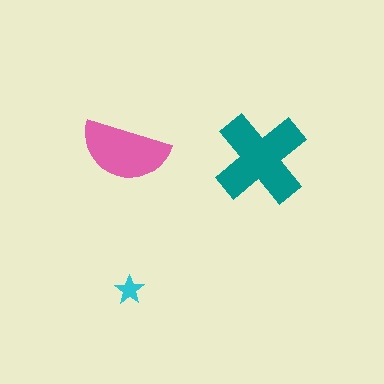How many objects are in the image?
There are 3 objects in the image.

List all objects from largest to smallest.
The teal cross, the pink semicircle, the cyan star.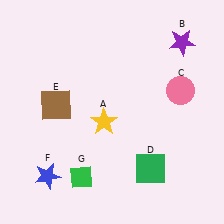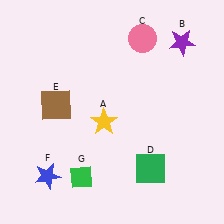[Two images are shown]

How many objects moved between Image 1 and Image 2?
1 object moved between the two images.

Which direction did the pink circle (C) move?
The pink circle (C) moved up.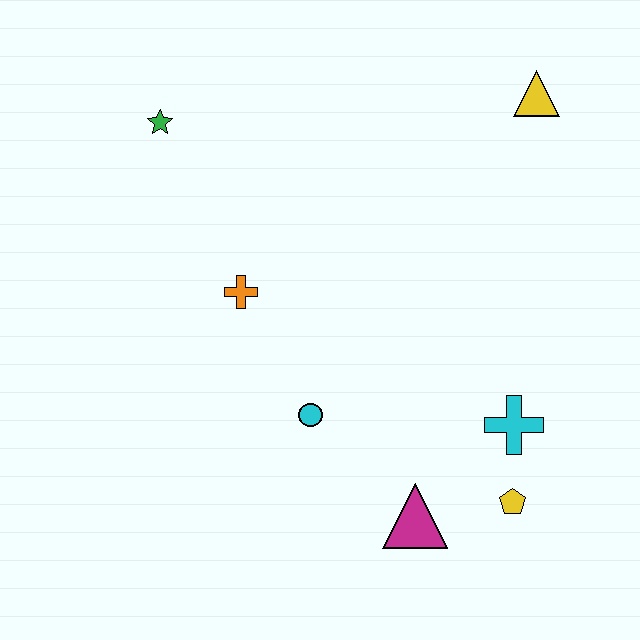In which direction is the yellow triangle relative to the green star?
The yellow triangle is to the right of the green star.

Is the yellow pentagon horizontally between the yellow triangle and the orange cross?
Yes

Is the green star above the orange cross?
Yes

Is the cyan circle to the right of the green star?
Yes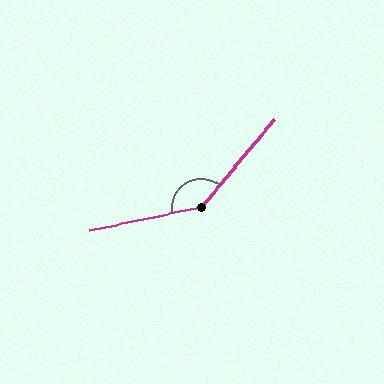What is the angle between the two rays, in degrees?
Approximately 141 degrees.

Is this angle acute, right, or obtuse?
It is obtuse.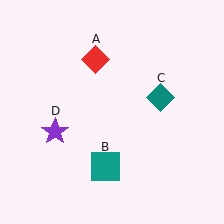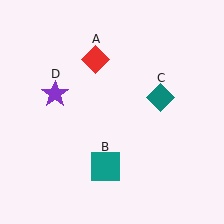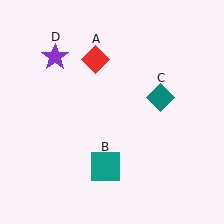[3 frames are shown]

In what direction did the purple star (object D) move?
The purple star (object D) moved up.